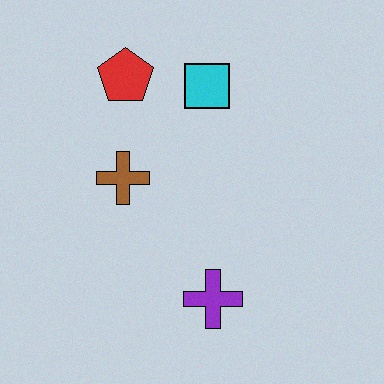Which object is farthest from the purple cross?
The red pentagon is farthest from the purple cross.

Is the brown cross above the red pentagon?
No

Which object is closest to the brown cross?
The red pentagon is closest to the brown cross.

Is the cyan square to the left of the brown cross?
No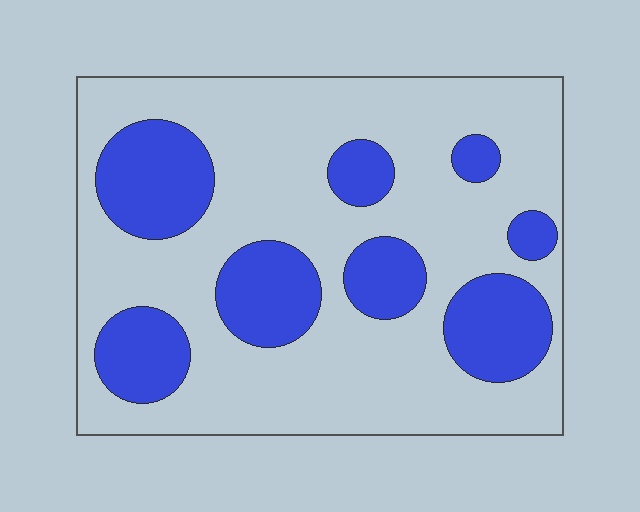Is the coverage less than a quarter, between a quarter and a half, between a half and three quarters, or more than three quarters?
Between a quarter and a half.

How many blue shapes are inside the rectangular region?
8.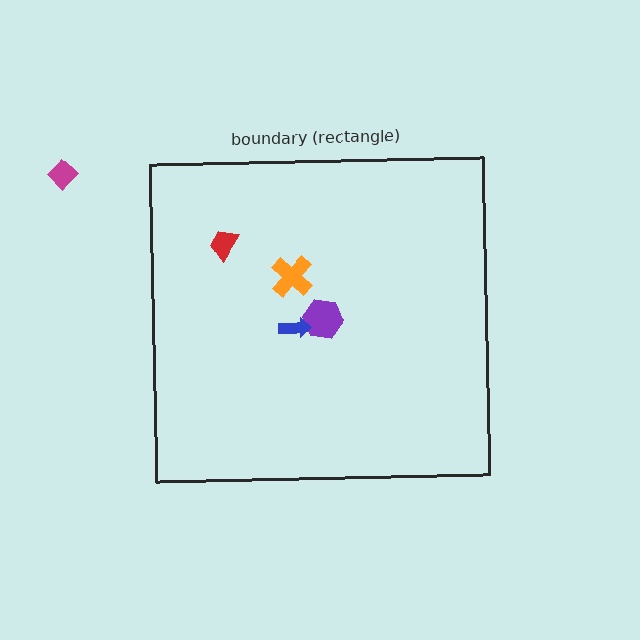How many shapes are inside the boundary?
4 inside, 1 outside.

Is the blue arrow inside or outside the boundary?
Inside.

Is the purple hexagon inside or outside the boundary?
Inside.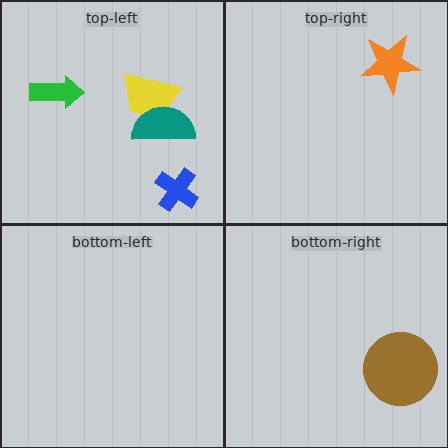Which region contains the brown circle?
The bottom-right region.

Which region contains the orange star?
The top-right region.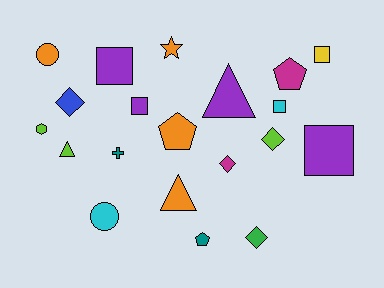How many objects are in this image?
There are 20 objects.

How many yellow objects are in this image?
There is 1 yellow object.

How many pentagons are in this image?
There are 3 pentagons.